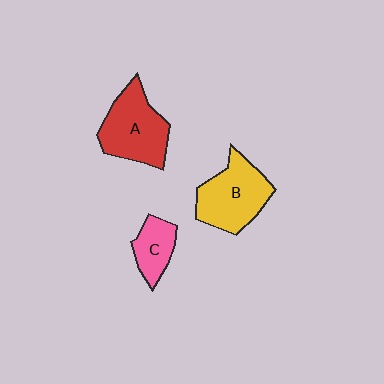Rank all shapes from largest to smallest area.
From largest to smallest: A (red), B (yellow), C (pink).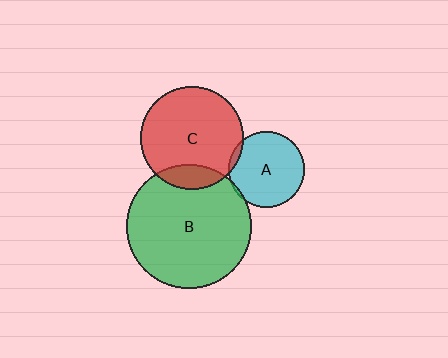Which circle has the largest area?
Circle B (green).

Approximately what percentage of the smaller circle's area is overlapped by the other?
Approximately 15%.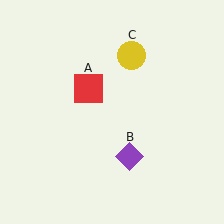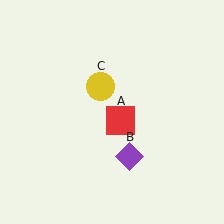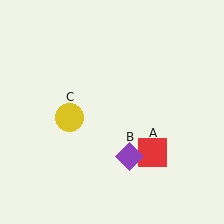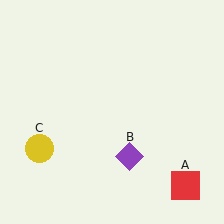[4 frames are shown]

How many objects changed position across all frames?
2 objects changed position: red square (object A), yellow circle (object C).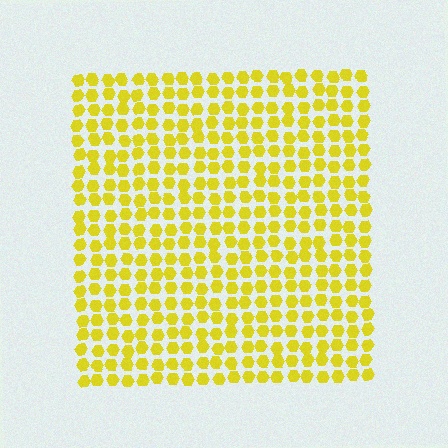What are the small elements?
The small elements are hexagons.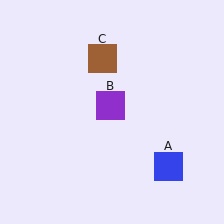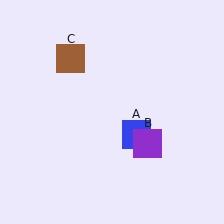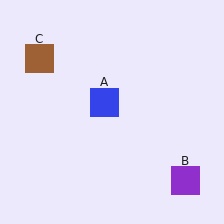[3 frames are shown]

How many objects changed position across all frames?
3 objects changed position: blue square (object A), purple square (object B), brown square (object C).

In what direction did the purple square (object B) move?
The purple square (object B) moved down and to the right.